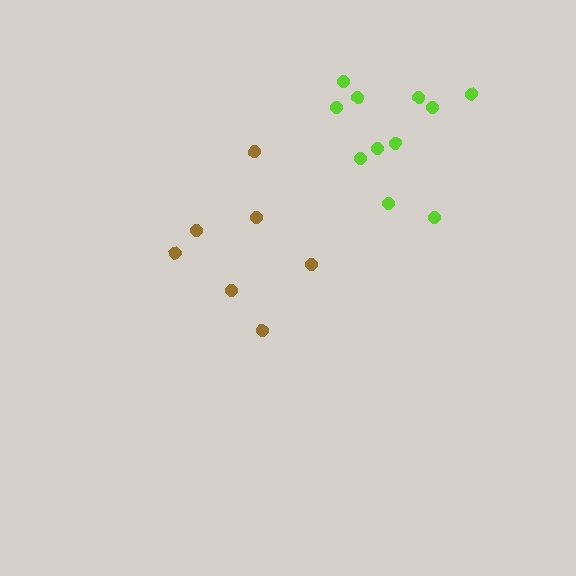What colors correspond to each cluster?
The clusters are colored: brown, lime.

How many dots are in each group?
Group 1: 7 dots, Group 2: 11 dots (18 total).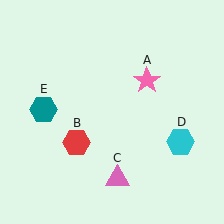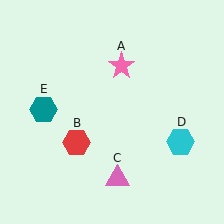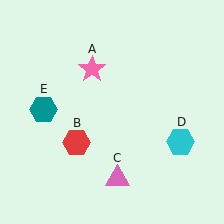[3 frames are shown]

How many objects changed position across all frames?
1 object changed position: pink star (object A).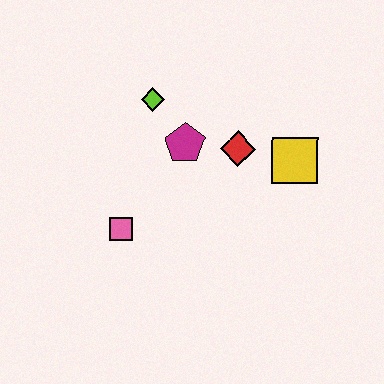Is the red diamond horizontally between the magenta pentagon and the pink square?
No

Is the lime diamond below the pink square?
No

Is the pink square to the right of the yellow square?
No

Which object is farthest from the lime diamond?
The yellow square is farthest from the lime diamond.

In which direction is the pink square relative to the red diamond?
The pink square is to the left of the red diamond.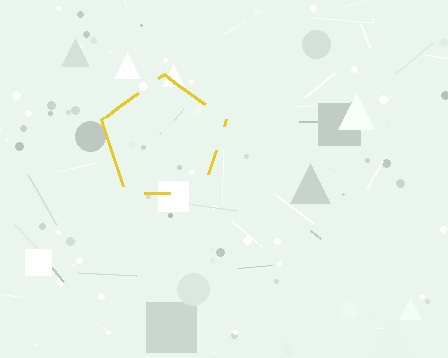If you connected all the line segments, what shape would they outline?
They would outline a pentagon.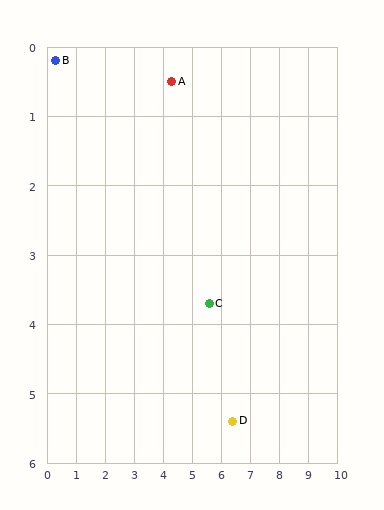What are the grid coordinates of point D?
Point D is at approximately (6.4, 5.4).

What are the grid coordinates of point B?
Point B is at approximately (0.3, 0.2).